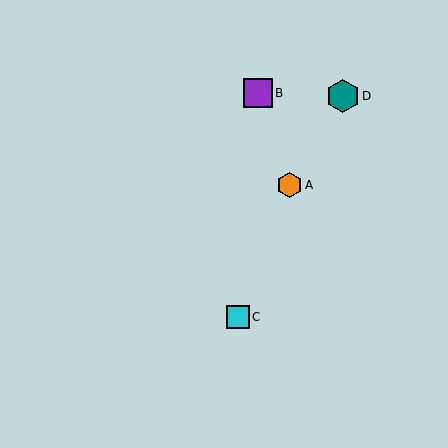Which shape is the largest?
The teal hexagon (labeled D) is the largest.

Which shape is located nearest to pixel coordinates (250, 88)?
The purple square (labeled B) at (258, 93) is nearest to that location.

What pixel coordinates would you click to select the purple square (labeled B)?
Click at (258, 93) to select the purple square B.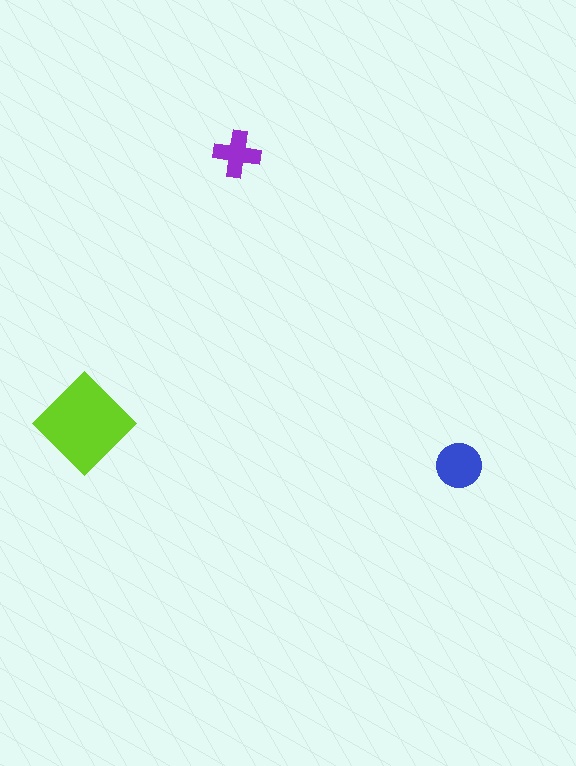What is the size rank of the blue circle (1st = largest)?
2nd.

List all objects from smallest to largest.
The purple cross, the blue circle, the lime diamond.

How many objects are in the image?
There are 3 objects in the image.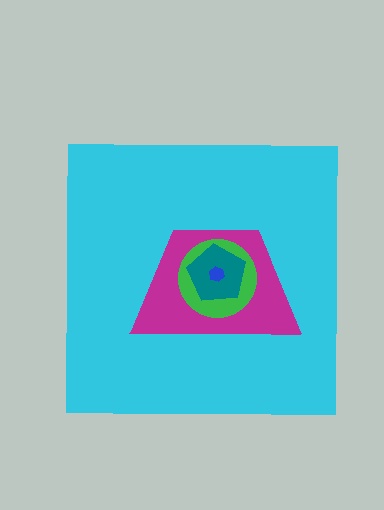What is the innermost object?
The blue hexagon.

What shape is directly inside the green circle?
The teal pentagon.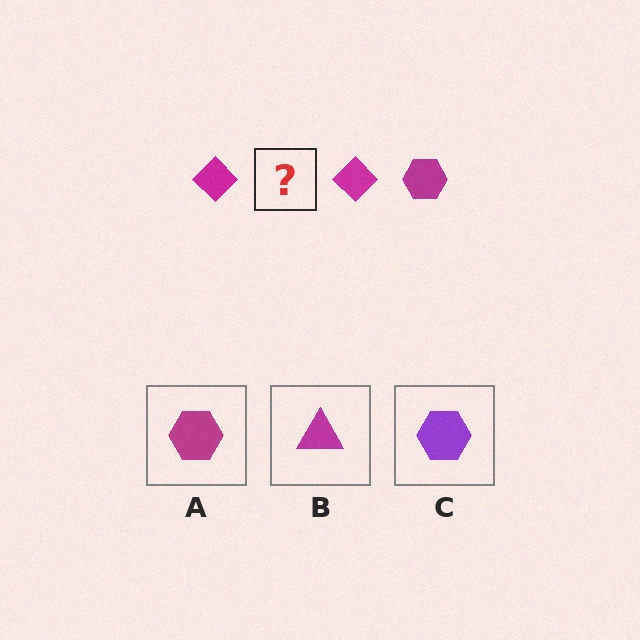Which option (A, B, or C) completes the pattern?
A.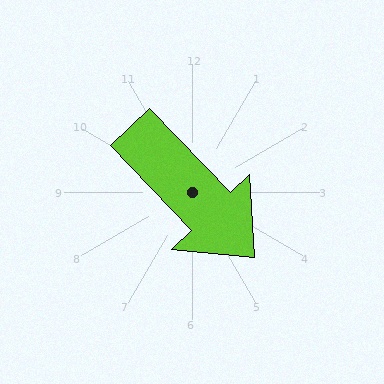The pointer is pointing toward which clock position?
Roughly 5 o'clock.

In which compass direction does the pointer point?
Southeast.